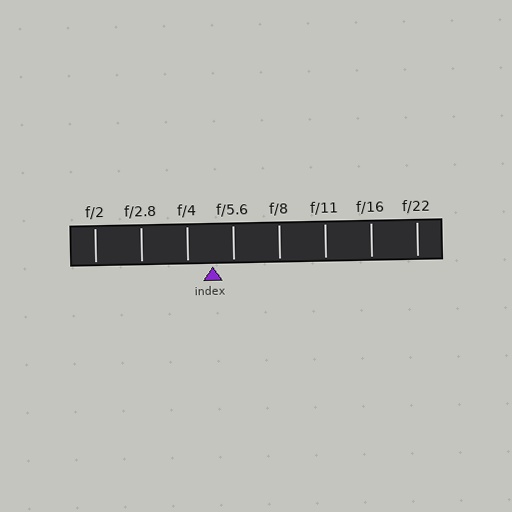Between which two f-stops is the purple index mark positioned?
The index mark is between f/4 and f/5.6.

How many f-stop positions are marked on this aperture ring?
There are 8 f-stop positions marked.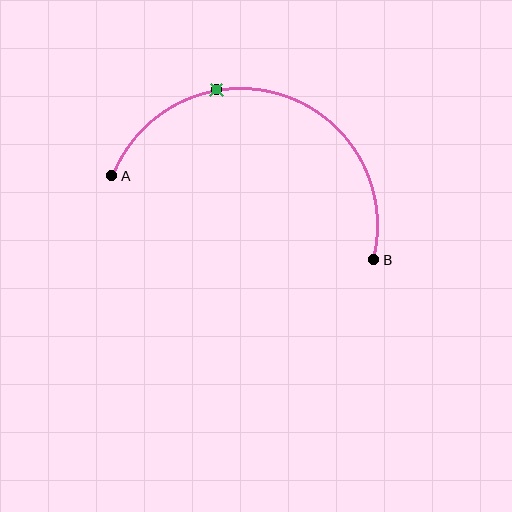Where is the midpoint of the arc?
The arc midpoint is the point on the curve farthest from the straight line joining A and B. It sits above that line.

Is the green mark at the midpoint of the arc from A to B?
No. The green mark lies on the arc but is closer to endpoint A. The arc midpoint would be at the point on the curve equidistant along the arc from both A and B.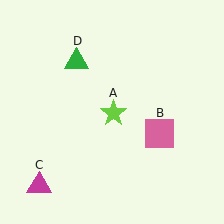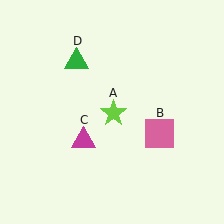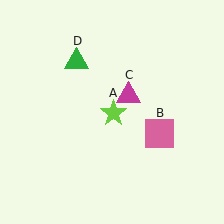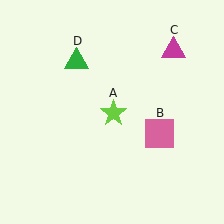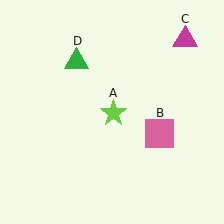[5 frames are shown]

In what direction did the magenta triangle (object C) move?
The magenta triangle (object C) moved up and to the right.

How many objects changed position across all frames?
1 object changed position: magenta triangle (object C).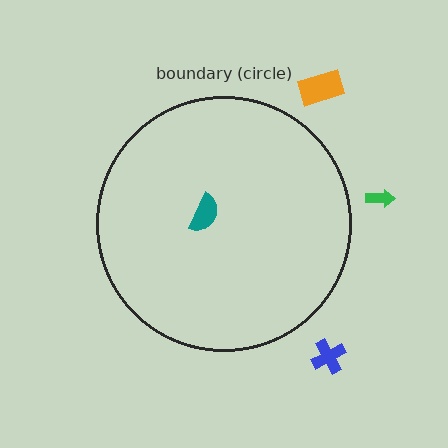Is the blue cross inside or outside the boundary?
Outside.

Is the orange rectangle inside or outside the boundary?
Outside.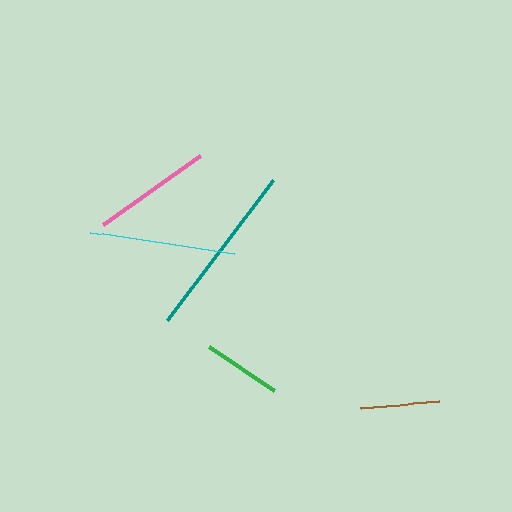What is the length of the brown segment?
The brown segment is approximately 79 pixels long.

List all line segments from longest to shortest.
From longest to shortest: teal, cyan, pink, green, brown.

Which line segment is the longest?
The teal line is the longest at approximately 175 pixels.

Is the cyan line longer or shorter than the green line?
The cyan line is longer than the green line.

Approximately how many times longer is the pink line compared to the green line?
The pink line is approximately 1.5 times the length of the green line.